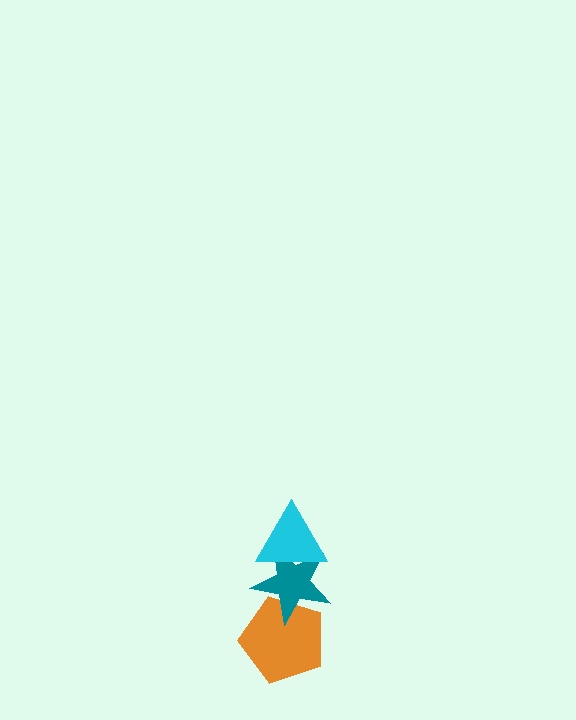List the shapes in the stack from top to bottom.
From top to bottom: the cyan triangle, the teal star, the orange pentagon.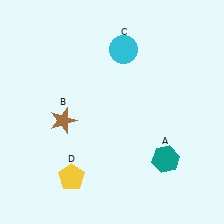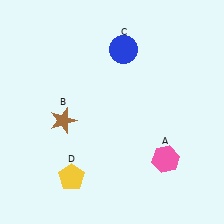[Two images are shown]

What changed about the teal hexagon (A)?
In Image 1, A is teal. In Image 2, it changed to pink.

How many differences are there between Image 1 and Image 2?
There are 2 differences between the two images.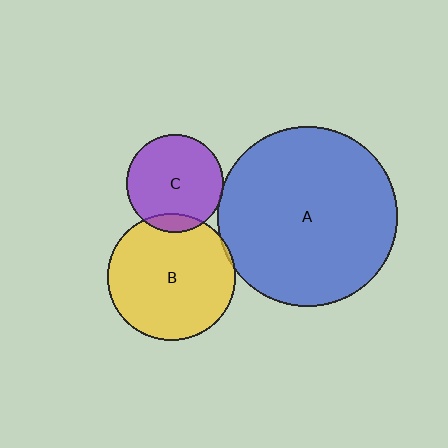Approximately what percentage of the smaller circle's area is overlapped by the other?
Approximately 5%.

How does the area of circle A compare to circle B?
Approximately 2.0 times.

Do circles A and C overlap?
Yes.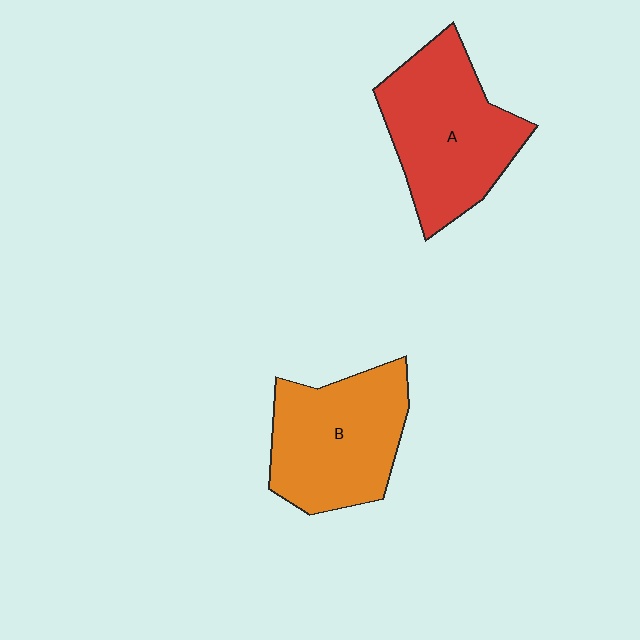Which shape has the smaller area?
Shape B (orange).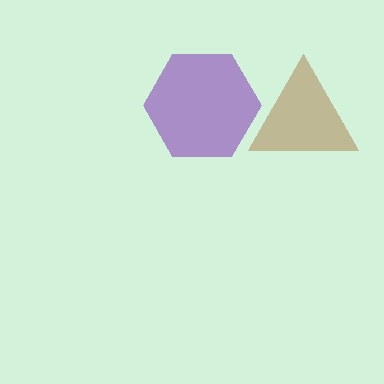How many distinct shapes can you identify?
There are 2 distinct shapes: a brown triangle, a purple hexagon.